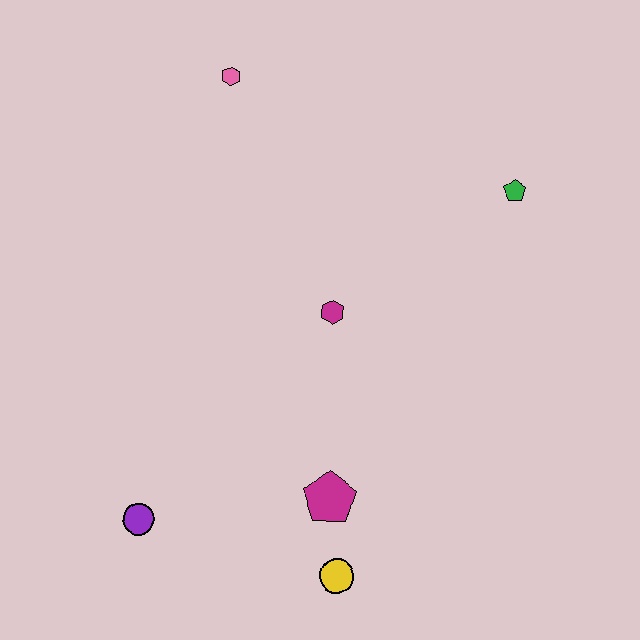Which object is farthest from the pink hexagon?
The yellow circle is farthest from the pink hexagon.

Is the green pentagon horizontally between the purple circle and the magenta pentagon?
No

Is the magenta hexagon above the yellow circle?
Yes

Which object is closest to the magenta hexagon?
The magenta pentagon is closest to the magenta hexagon.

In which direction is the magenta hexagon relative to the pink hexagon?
The magenta hexagon is below the pink hexagon.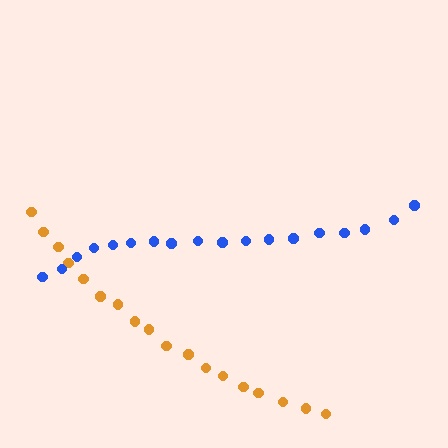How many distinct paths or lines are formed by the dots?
There are 2 distinct paths.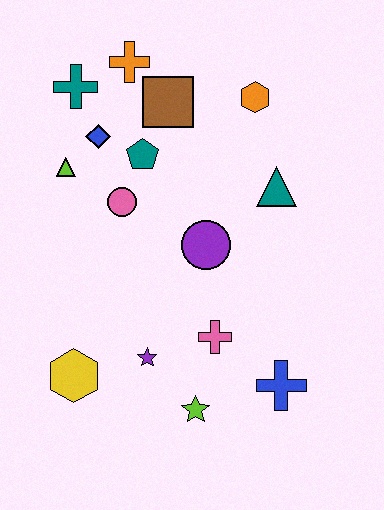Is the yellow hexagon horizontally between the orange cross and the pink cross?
No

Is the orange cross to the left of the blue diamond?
No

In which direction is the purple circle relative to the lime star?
The purple circle is above the lime star.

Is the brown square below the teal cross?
Yes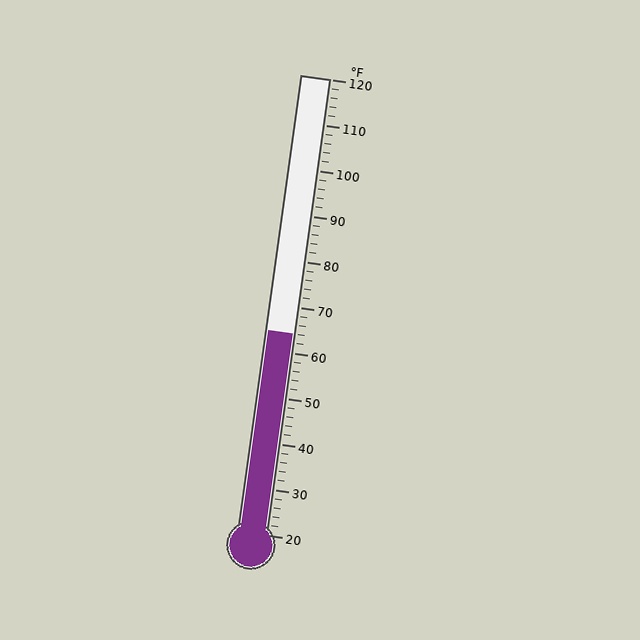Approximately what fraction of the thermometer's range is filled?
The thermometer is filled to approximately 45% of its range.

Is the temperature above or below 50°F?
The temperature is above 50°F.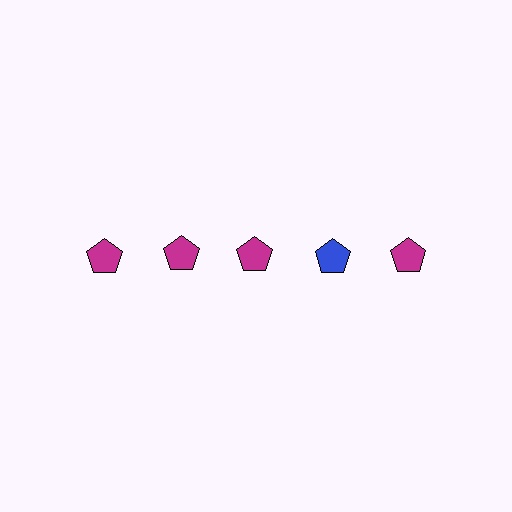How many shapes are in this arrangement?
There are 5 shapes arranged in a grid pattern.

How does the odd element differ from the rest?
It has a different color: blue instead of magenta.